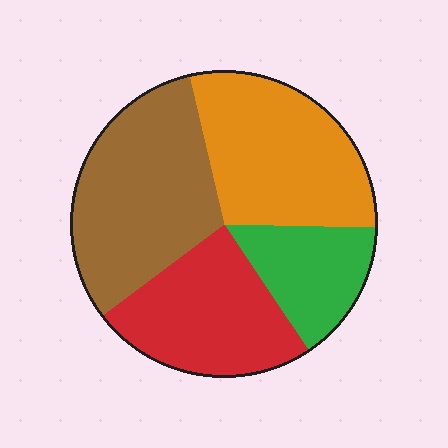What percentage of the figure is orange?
Orange takes up between a sixth and a third of the figure.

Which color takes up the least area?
Green, at roughly 15%.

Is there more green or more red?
Red.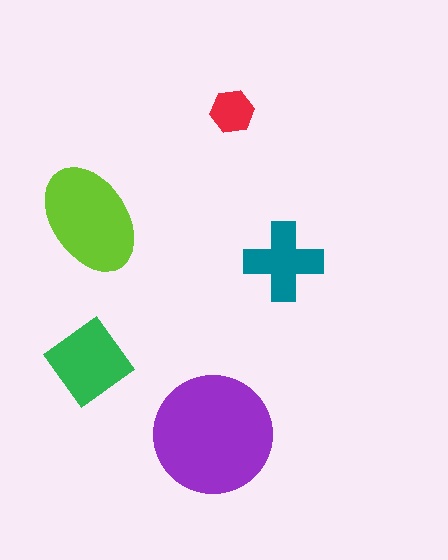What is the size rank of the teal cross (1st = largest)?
4th.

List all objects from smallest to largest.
The red hexagon, the teal cross, the green diamond, the lime ellipse, the purple circle.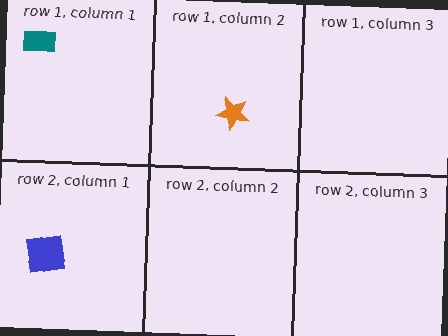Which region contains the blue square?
The row 2, column 1 region.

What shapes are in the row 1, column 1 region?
The teal rectangle.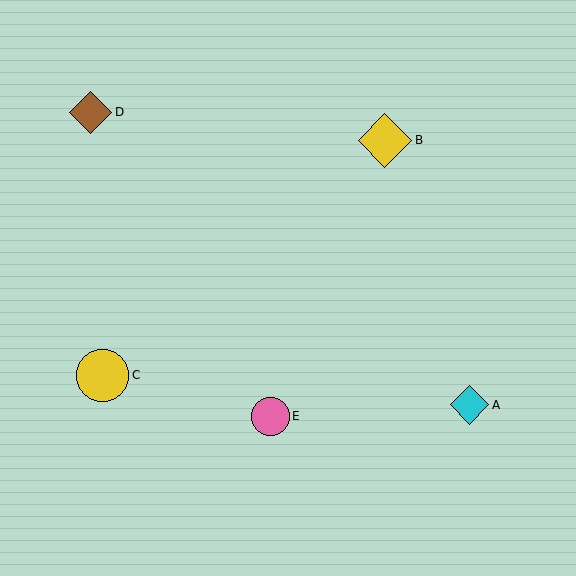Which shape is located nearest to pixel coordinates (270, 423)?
The pink circle (labeled E) at (270, 416) is nearest to that location.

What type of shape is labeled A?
Shape A is a cyan diamond.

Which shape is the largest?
The yellow diamond (labeled B) is the largest.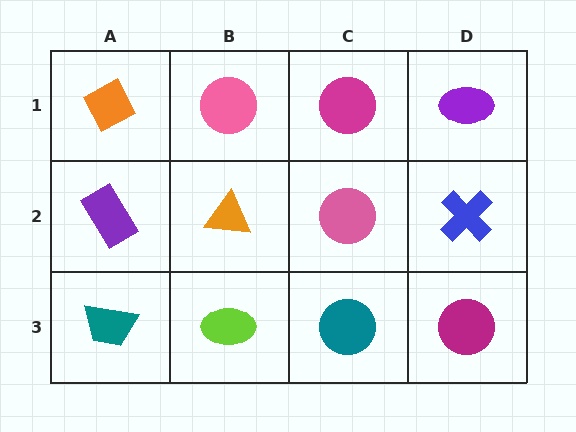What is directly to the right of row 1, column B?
A magenta circle.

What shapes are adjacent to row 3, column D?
A blue cross (row 2, column D), a teal circle (row 3, column C).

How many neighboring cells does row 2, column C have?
4.